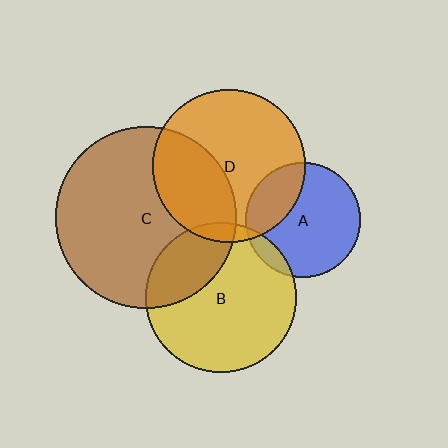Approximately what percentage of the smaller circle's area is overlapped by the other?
Approximately 35%.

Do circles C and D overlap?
Yes.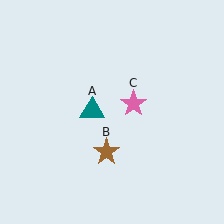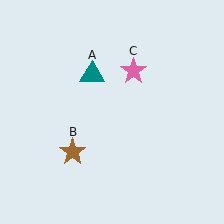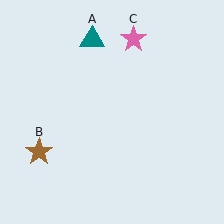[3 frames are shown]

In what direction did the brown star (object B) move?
The brown star (object B) moved left.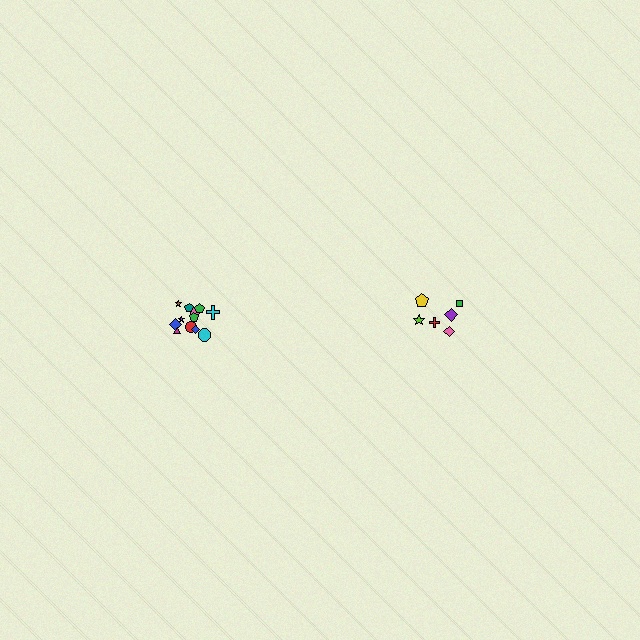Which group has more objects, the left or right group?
The left group.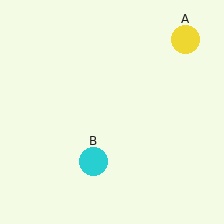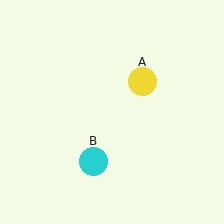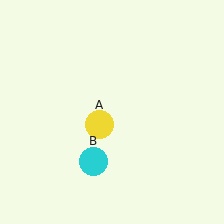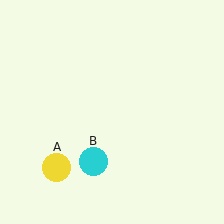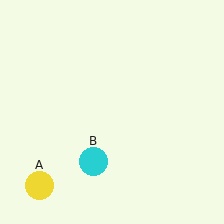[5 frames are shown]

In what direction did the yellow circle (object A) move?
The yellow circle (object A) moved down and to the left.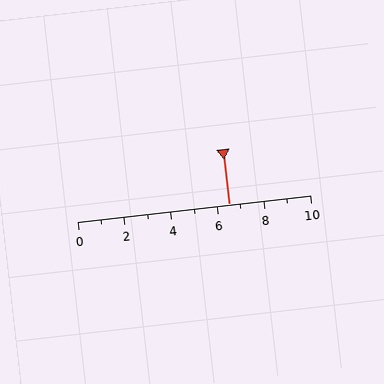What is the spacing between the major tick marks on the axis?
The major ticks are spaced 2 apart.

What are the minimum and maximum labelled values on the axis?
The axis runs from 0 to 10.